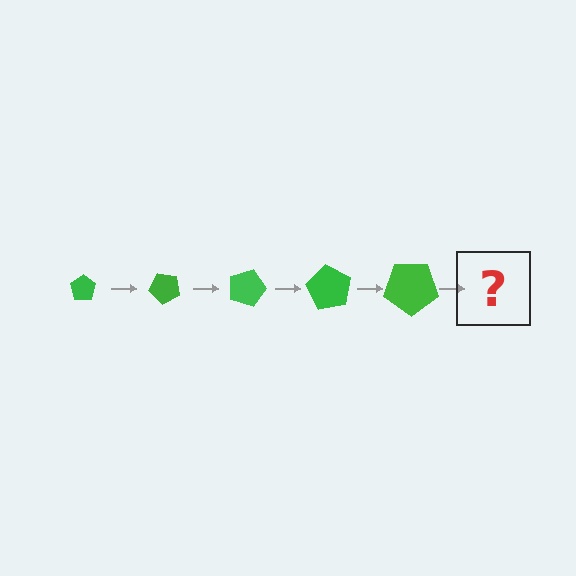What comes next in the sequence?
The next element should be a pentagon, larger than the previous one and rotated 225 degrees from the start.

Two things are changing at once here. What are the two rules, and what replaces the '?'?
The two rules are that the pentagon grows larger each step and it rotates 45 degrees each step. The '?' should be a pentagon, larger than the previous one and rotated 225 degrees from the start.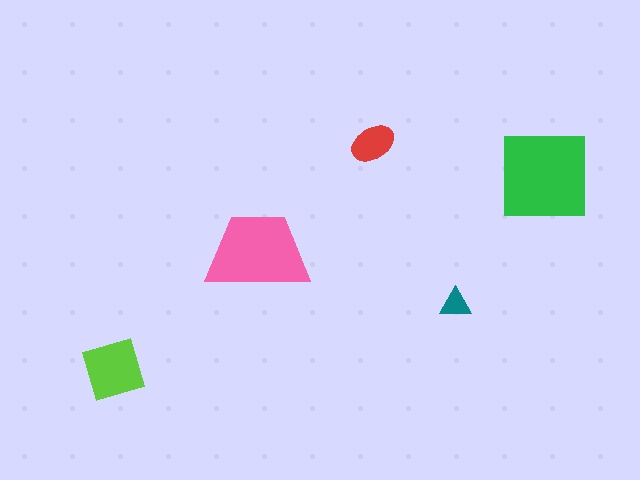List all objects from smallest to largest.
The teal triangle, the red ellipse, the lime diamond, the pink trapezoid, the green square.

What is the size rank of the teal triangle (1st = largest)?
5th.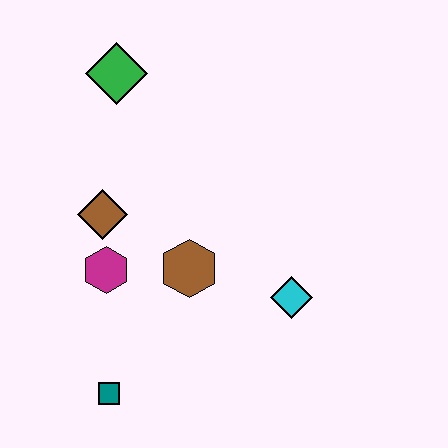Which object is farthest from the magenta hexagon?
The green diamond is farthest from the magenta hexagon.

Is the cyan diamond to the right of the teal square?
Yes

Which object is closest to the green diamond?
The brown diamond is closest to the green diamond.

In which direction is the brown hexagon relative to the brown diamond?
The brown hexagon is to the right of the brown diamond.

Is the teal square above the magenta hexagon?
No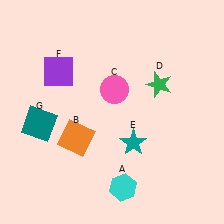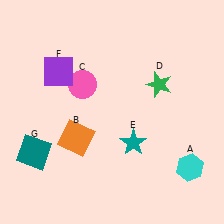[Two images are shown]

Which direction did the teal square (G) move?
The teal square (G) moved down.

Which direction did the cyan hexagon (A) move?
The cyan hexagon (A) moved right.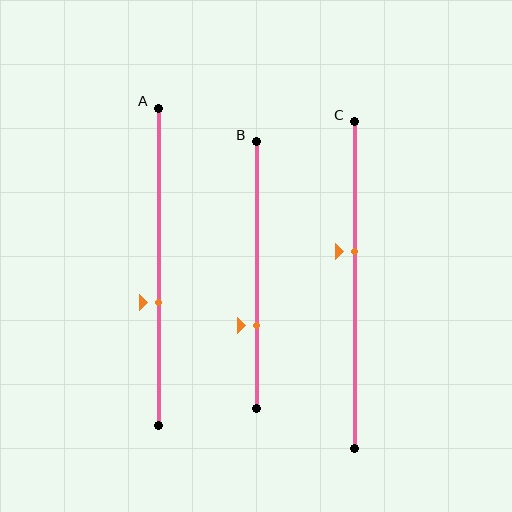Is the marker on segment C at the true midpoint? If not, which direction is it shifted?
No, the marker on segment C is shifted upward by about 10% of the segment length.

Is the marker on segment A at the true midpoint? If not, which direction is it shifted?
No, the marker on segment A is shifted downward by about 11% of the segment length.